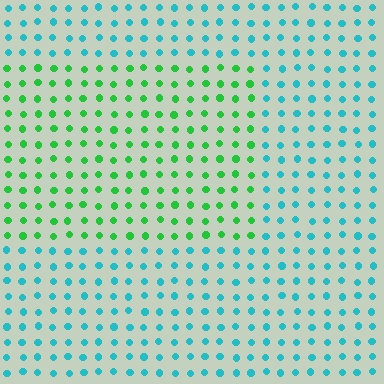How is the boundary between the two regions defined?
The boundary is defined purely by a slight shift in hue (about 55 degrees). Spacing, size, and orientation are identical on both sides.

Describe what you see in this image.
The image is filled with small cyan elements in a uniform arrangement. A rectangle-shaped region is visible where the elements are tinted to a slightly different hue, forming a subtle color boundary.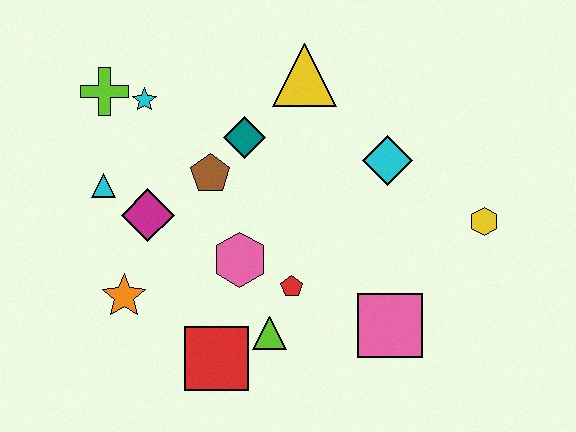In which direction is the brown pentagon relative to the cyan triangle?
The brown pentagon is to the right of the cyan triangle.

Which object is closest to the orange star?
The magenta diamond is closest to the orange star.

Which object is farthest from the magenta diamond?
The yellow hexagon is farthest from the magenta diamond.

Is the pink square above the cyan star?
No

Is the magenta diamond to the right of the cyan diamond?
No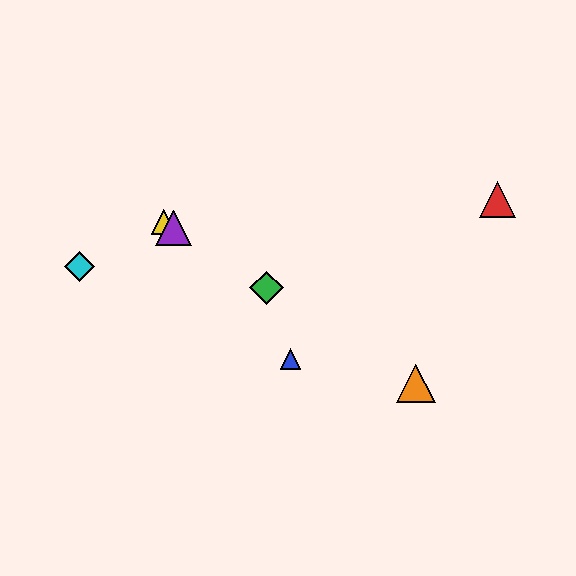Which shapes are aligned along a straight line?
The green diamond, the yellow triangle, the purple triangle, the orange triangle are aligned along a straight line.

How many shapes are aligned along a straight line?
4 shapes (the green diamond, the yellow triangle, the purple triangle, the orange triangle) are aligned along a straight line.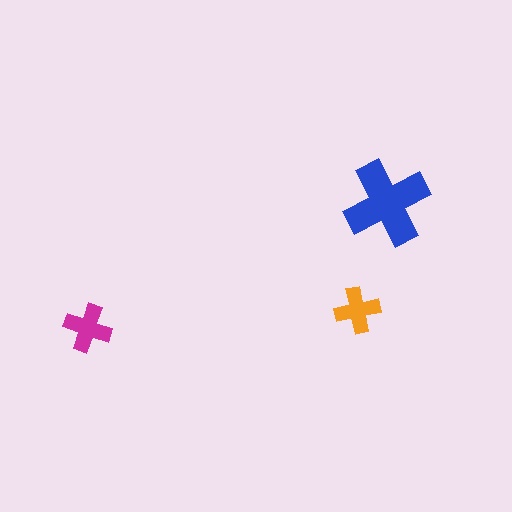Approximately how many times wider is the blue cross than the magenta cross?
About 2 times wider.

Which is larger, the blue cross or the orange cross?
The blue one.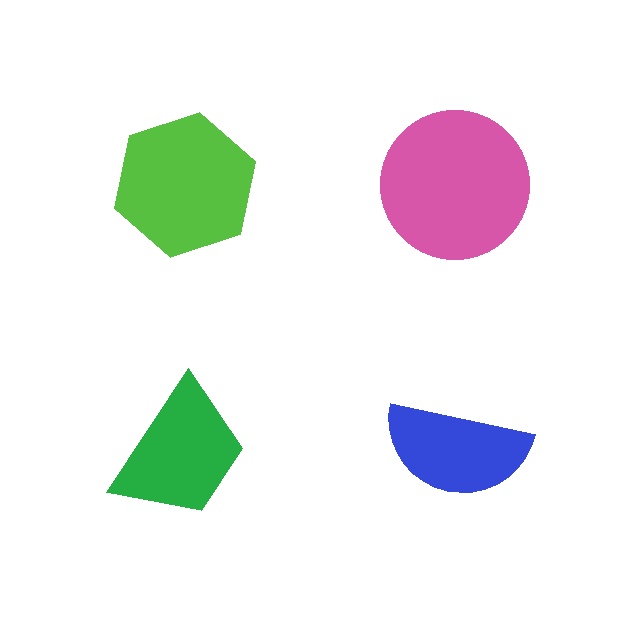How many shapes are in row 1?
2 shapes.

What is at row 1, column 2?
A pink circle.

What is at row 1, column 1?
A lime hexagon.